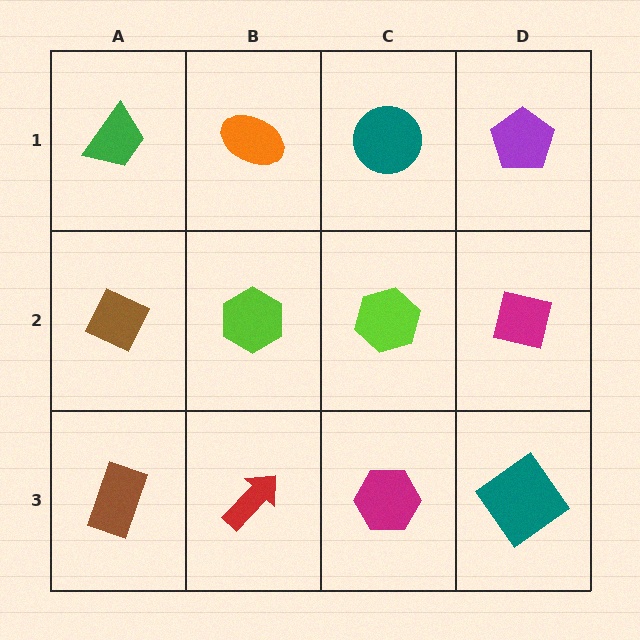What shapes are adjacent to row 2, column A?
A green trapezoid (row 1, column A), a brown rectangle (row 3, column A), a lime hexagon (row 2, column B).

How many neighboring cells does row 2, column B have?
4.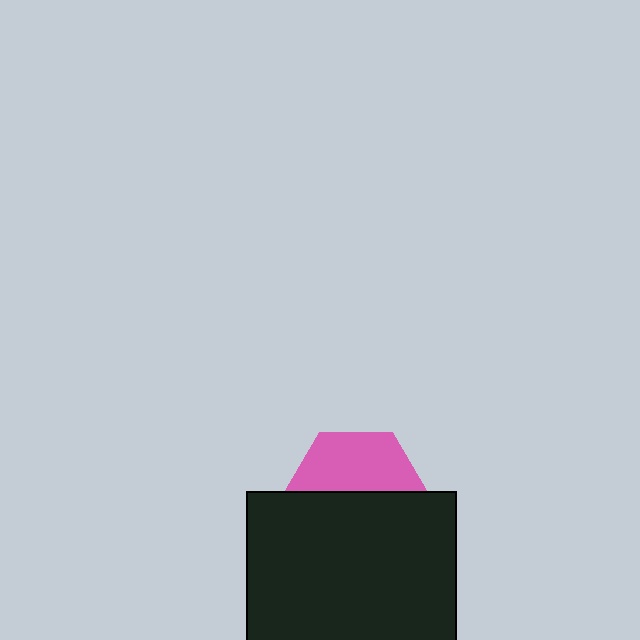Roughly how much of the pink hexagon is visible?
About half of it is visible (roughly 46%).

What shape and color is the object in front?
The object in front is a black rectangle.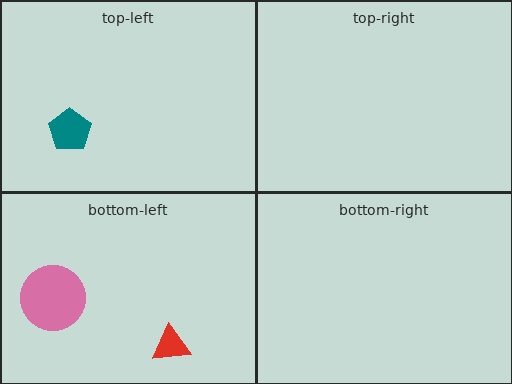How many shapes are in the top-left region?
1.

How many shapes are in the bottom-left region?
2.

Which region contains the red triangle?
The bottom-left region.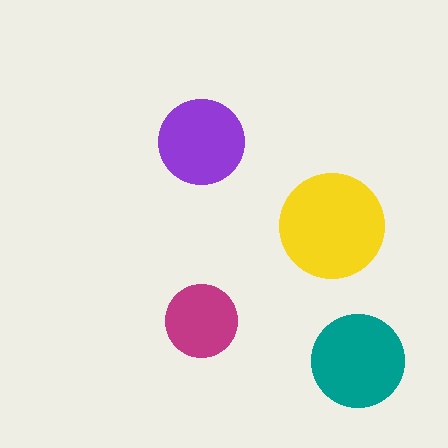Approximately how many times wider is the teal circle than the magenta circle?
About 1.5 times wider.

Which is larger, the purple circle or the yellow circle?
The yellow one.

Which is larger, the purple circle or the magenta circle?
The purple one.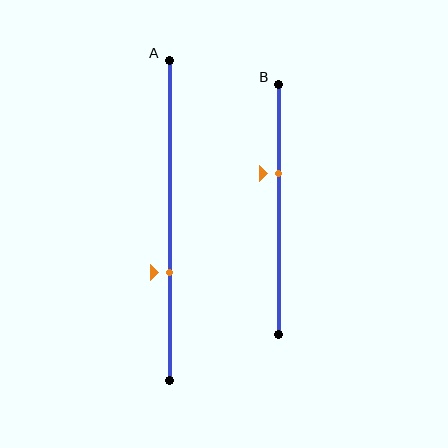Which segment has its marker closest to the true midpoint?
Segment B has its marker closest to the true midpoint.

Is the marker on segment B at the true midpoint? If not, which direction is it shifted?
No, the marker on segment B is shifted upward by about 15% of the segment length.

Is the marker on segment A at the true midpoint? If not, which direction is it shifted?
No, the marker on segment A is shifted downward by about 16% of the segment length.